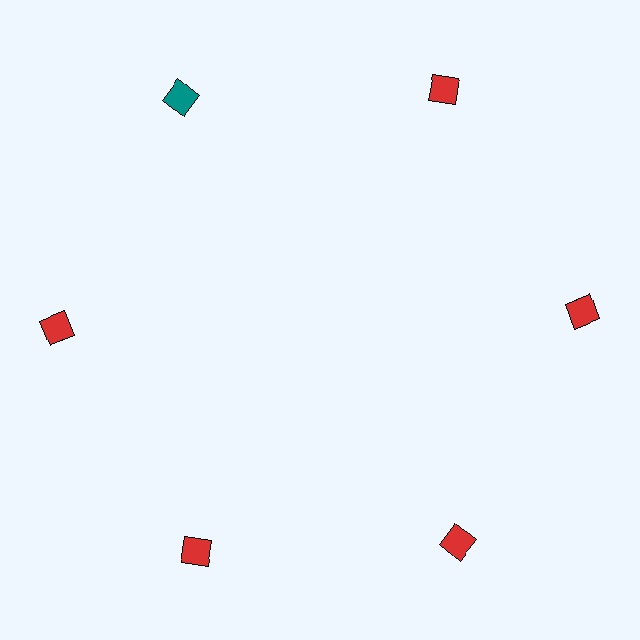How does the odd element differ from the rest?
It has a different color: teal instead of red.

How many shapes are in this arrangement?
There are 6 shapes arranged in a ring pattern.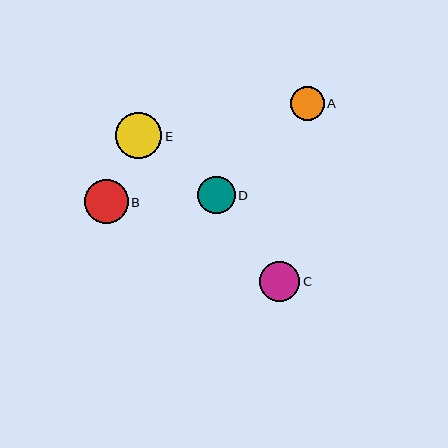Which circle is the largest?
Circle E is the largest with a size of approximately 47 pixels.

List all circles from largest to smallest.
From largest to smallest: E, B, C, D, A.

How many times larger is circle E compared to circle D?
Circle E is approximately 1.2 times the size of circle D.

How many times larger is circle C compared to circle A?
Circle C is approximately 1.2 times the size of circle A.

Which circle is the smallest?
Circle A is the smallest with a size of approximately 34 pixels.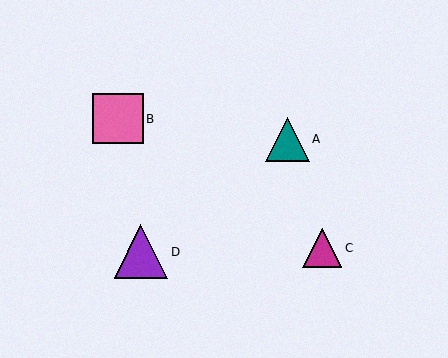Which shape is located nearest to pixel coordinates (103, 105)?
The pink square (labeled B) at (118, 119) is nearest to that location.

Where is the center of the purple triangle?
The center of the purple triangle is at (141, 252).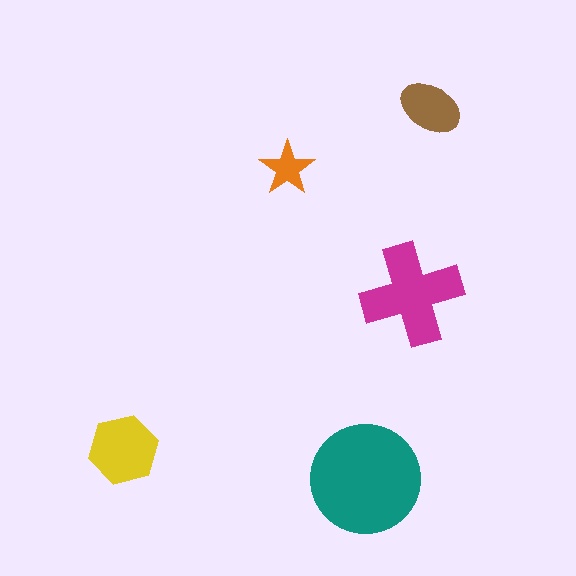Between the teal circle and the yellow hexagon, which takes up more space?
The teal circle.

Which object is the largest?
The teal circle.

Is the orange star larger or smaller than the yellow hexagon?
Smaller.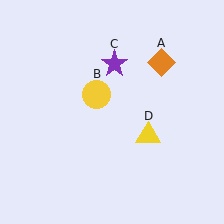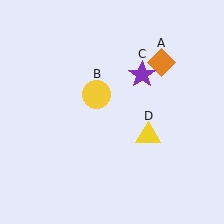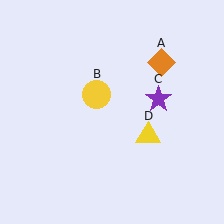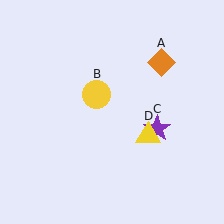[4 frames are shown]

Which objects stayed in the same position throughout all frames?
Orange diamond (object A) and yellow circle (object B) and yellow triangle (object D) remained stationary.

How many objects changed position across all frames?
1 object changed position: purple star (object C).